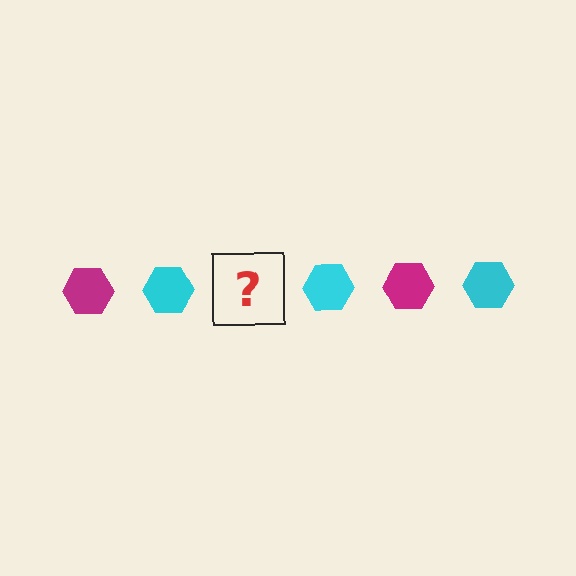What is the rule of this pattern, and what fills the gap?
The rule is that the pattern cycles through magenta, cyan hexagons. The gap should be filled with a magenta hexagon.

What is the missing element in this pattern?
The missing element is a magenta hexagon.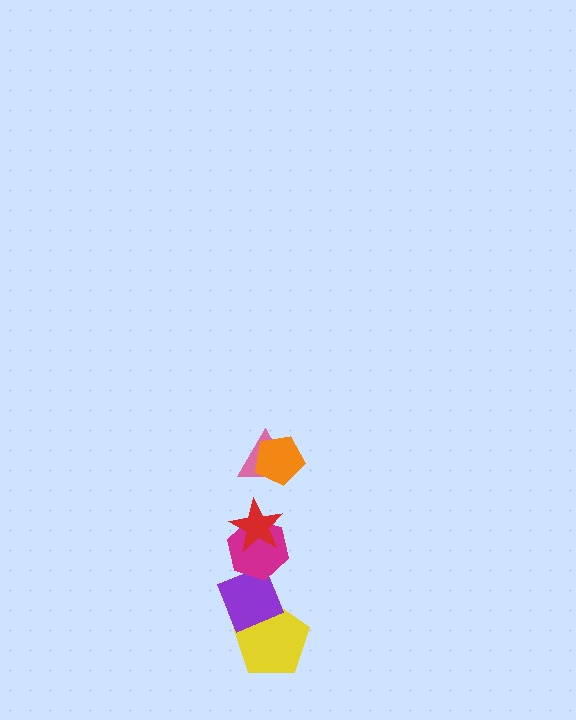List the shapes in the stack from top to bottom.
From top to bottom: the orange pentagon, the pink triangle, the red star, the magenta hexagon, the purple diamond, the yellow pentagon.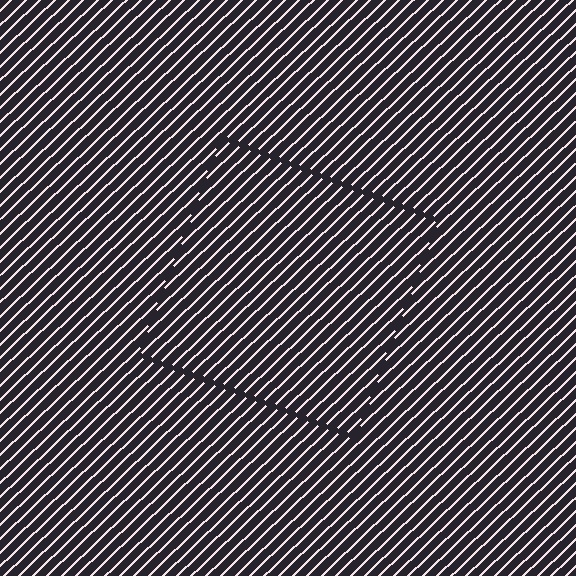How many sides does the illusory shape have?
4 sides — the line-ends trace a square.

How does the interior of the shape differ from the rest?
The interior of the shape contains the same grating, shifted by half a period — the contour is defined by the phase discontinuity where line-ends from the inner and outer gratings abut.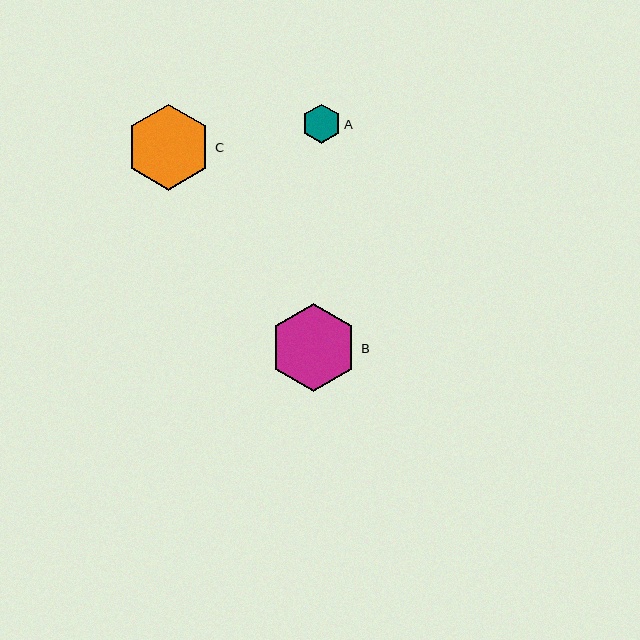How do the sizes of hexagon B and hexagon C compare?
Hexagon B and hexagon C are approximately the same size.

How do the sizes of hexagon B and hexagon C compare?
Hexagon B and hexagon C are approximately the same size.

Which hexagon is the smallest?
Hexagon A is the smallest with a size of approximately 39 pixels.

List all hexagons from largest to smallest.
From largest to smallest: B, C, A.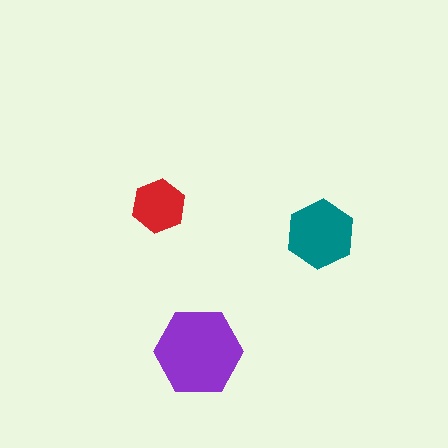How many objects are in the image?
There are 3 objects in the image.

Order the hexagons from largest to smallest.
the purple one, the teal one, the red one.